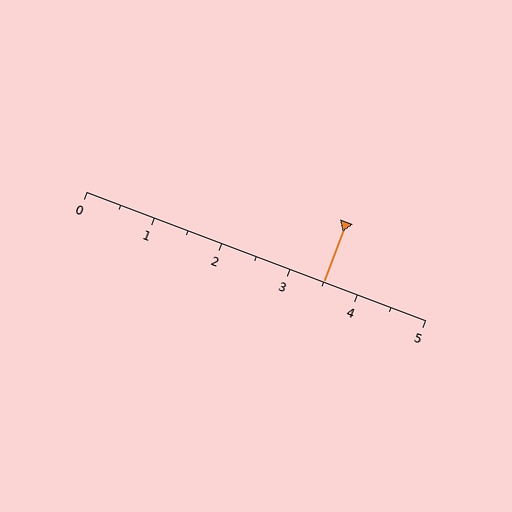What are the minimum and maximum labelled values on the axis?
The axis runs from 0 to 5.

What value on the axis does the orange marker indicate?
The marker indicates approximately 3.5.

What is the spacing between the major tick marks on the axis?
The major ticks are spaced 1 apart.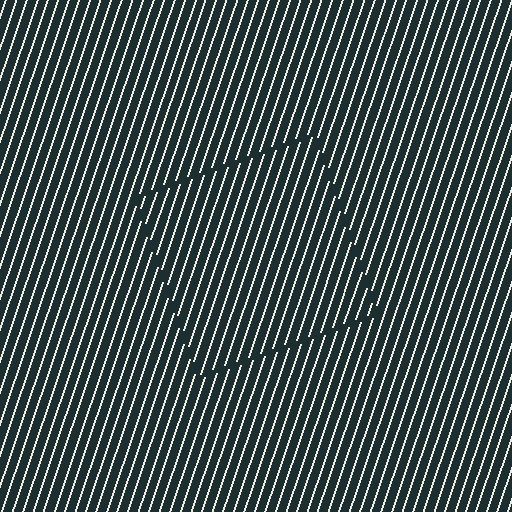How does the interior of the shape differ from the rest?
The interior of the shape contains the same grating, shifted by half a period — the contour is defined by the phase discontinuity where line-ends from the inner and outer gratings abut.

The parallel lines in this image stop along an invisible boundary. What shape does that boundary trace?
An illusory square. The interior of the shape contains the same grating, shifted by half a period — the contour is defined by the phase discontinuity where line-ends from the inner and outer gratings abut.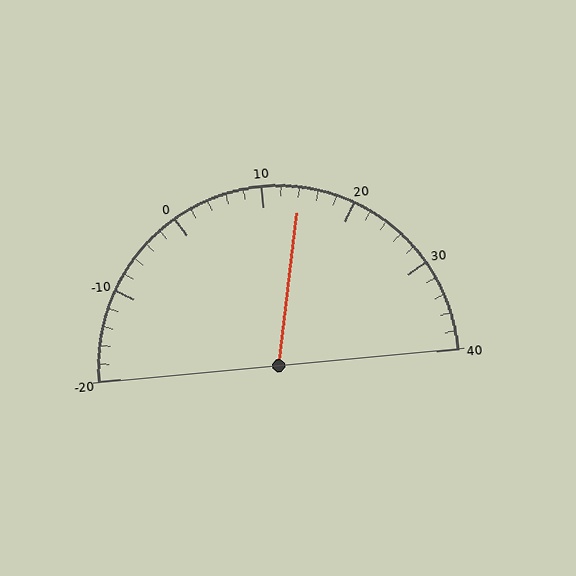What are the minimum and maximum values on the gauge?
The gauge ranges from -20 to 40.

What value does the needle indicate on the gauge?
The needle indicates approximately 14.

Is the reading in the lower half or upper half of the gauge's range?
The reading is in the upper half of the range (-20 to 40).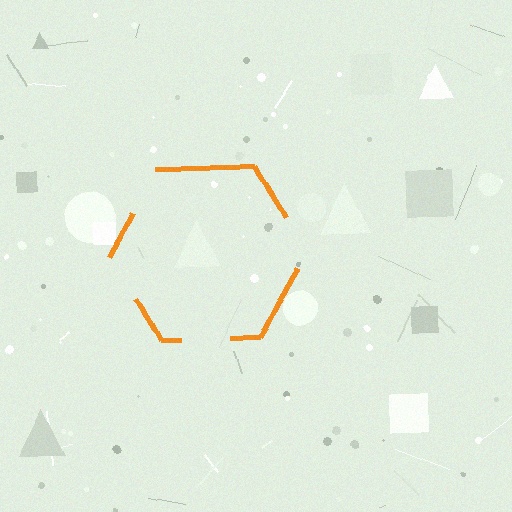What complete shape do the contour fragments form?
The contour fragments form a hexagon.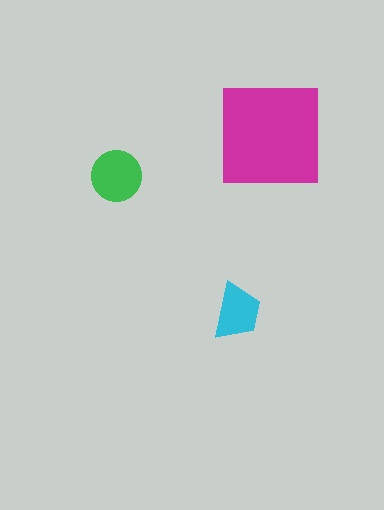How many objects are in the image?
There are 3 objects in the image.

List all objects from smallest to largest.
The cyan trapezoid, the green circle, the magenta square.